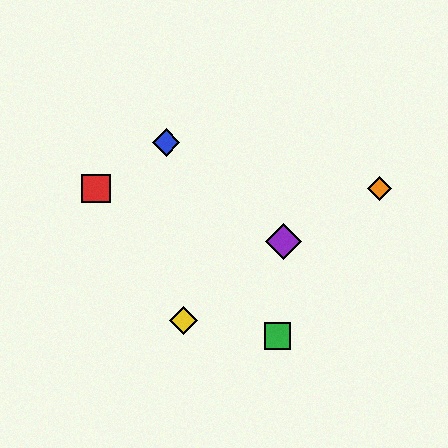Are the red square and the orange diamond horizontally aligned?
Yes, both are at y≈189.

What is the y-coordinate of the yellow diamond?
The yellow diamond is at y≈321.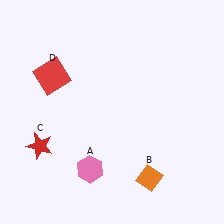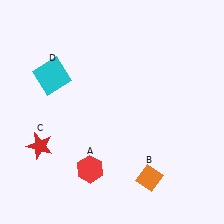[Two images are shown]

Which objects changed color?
A changed from pink to red. D changed from red to cyan.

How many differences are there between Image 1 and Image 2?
There are 2 differences between the two images.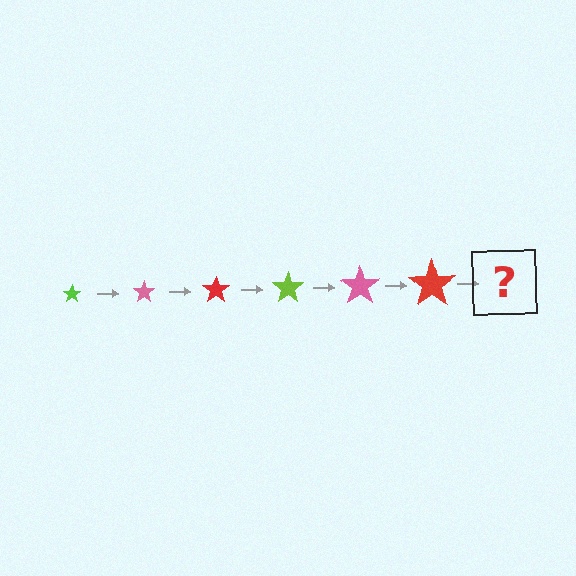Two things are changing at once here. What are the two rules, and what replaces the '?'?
The two rules are that the star grows larger each step and the color cycles through lime, pink, and red. The '?' should be a lime star, larger than the previous one.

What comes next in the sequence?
The next element should be a lime star, larger than the previous one.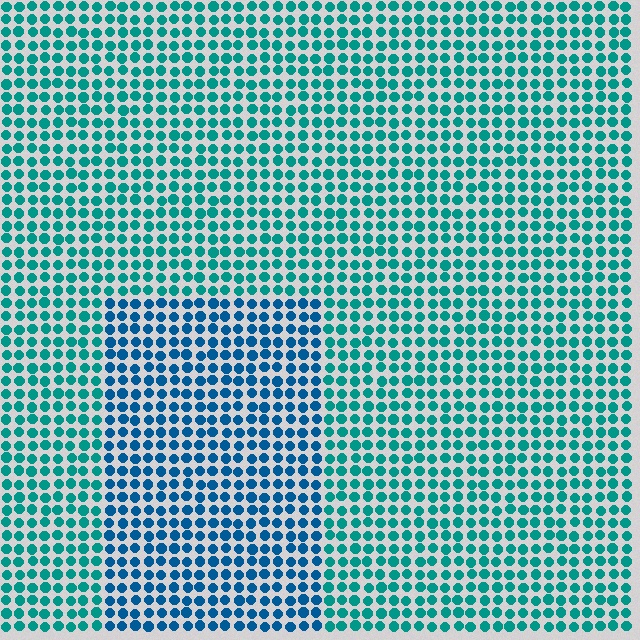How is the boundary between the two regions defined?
The boundary is defined purely by a slight shift in hue (about 30 degrees). Spacing, size, and orientation are identical on both sides.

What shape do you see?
I see a rectangle.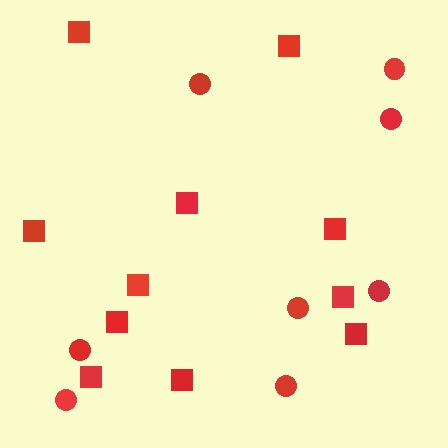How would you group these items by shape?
There are 2 groups: one group of squares (11) and one group of circles (8).